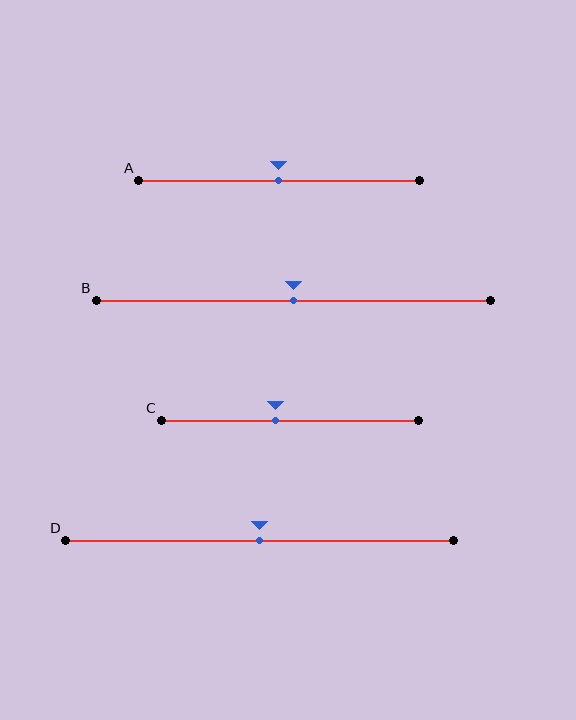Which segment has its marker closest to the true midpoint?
Segment A has its marker closest to the true midpoint.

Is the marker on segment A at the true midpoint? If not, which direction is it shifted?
Yes, the marker on segment A is at the true midpoint.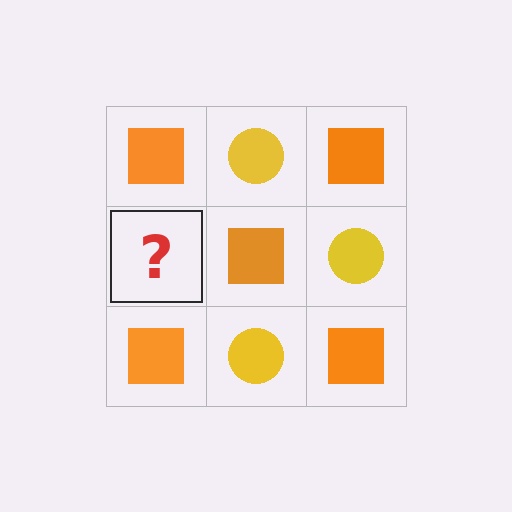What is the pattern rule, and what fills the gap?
The rule is that it alternates orange square and yellow circle in a checkerboard pattern. The gap should be filled with a yellow circle.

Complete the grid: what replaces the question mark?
The question mark should be replaced with a yellow circle.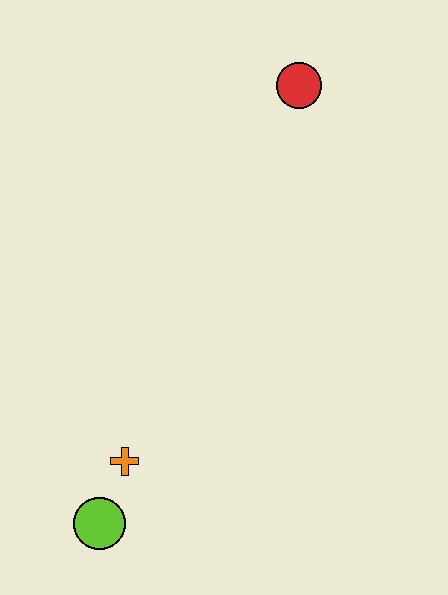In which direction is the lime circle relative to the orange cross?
The lime circle is below the orange cross.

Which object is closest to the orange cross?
The lime circle is closest to the orange cross.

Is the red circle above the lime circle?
Yes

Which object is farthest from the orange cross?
The red circle is farthest from the orange cross.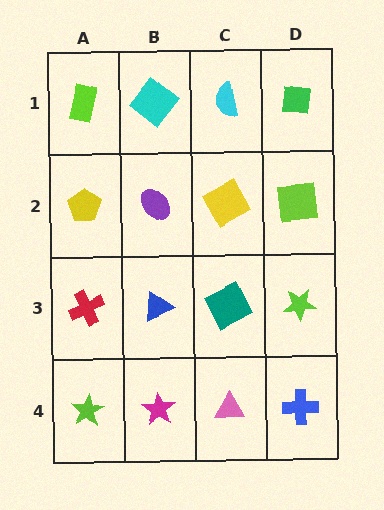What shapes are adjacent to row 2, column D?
A green square (row 1, column D), a lime star (row 3, column D), a yellow square (row 2, column C).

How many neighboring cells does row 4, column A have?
2.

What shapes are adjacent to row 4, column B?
A blue triangle (row 3, column B), a lime star (row 4, column A), a pink triangle (row 4, column C).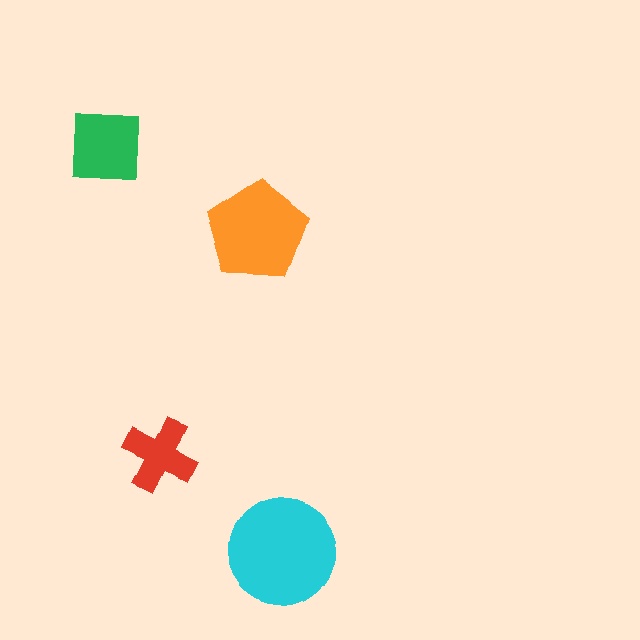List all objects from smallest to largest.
The red cross, the green square, the orange pentagon, the cyan circle.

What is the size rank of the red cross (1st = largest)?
4th.